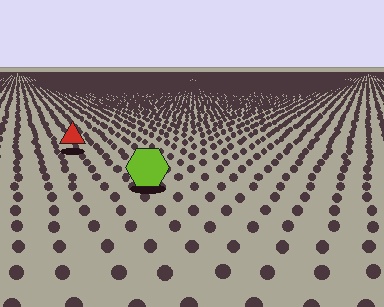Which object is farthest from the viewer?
The red triangle is farthest from the viewer. It appears smaller and the ground texture around it is denser.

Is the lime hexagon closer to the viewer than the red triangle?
Yes. The lime hexagon is closer — you can tell from the texture gradient: the ground texture is coarser near it.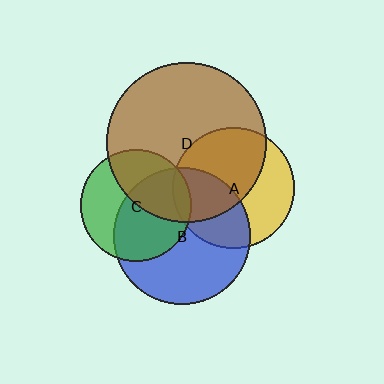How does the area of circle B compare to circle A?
Approximately 1.3 times.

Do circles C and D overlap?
Yes.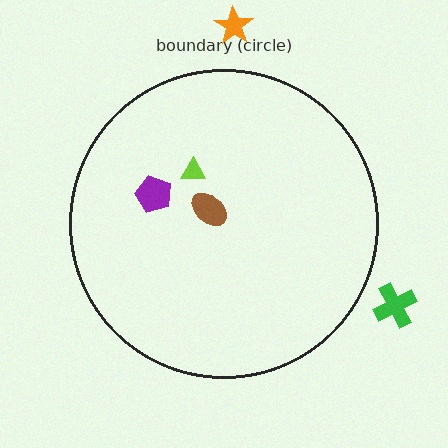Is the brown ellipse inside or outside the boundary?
Inside.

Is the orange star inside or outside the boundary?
Outside.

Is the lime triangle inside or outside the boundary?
Inside.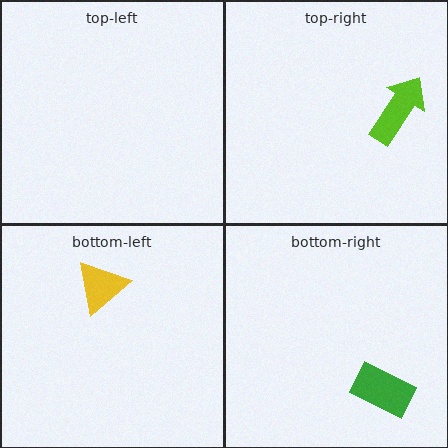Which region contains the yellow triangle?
The bottom-left region.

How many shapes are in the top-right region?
1.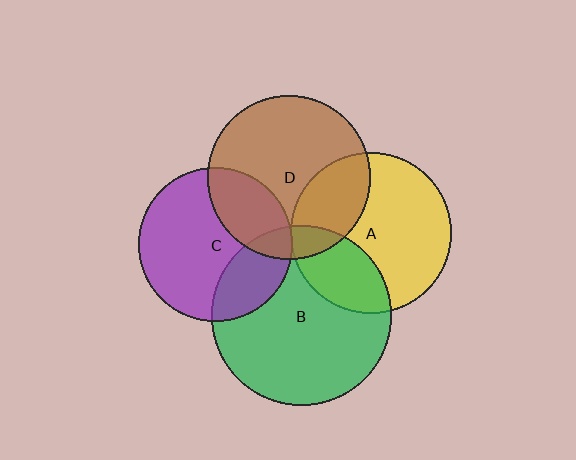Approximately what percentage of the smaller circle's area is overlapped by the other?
Approximately 5%.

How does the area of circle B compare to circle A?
Approximately 1.2 times.